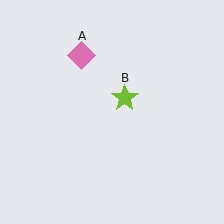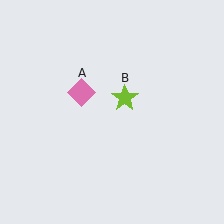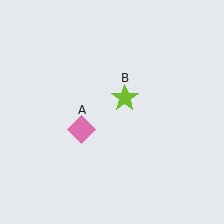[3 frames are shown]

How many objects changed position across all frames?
1 object changed position: pink diamond (object A).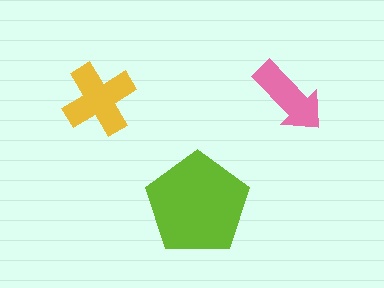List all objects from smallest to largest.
The pink arrow, the yellow cross, the lime pentagon.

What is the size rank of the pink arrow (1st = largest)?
3rd.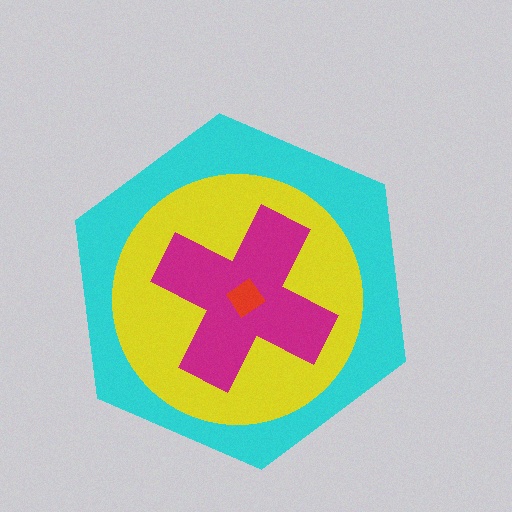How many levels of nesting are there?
4.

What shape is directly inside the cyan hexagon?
The yellow circle.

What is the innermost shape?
The red diamond.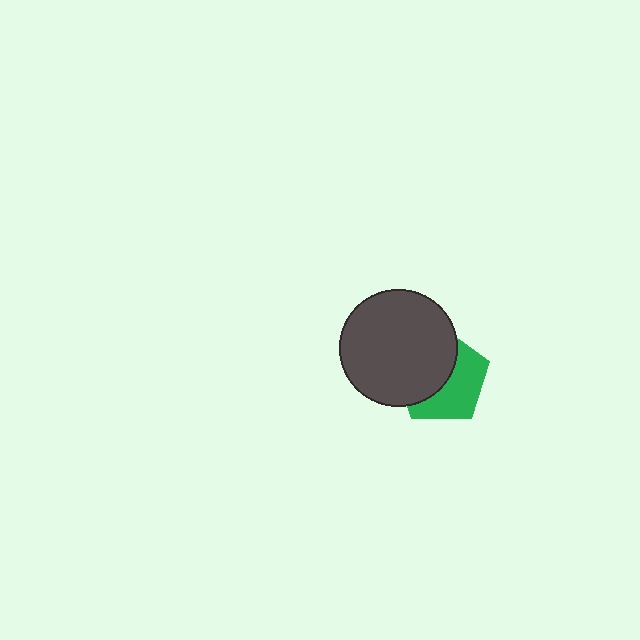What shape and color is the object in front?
The object in front is a dark gray circle.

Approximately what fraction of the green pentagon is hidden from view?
Roughly 52% of the green pentagon is hidden behind the dark gray circle.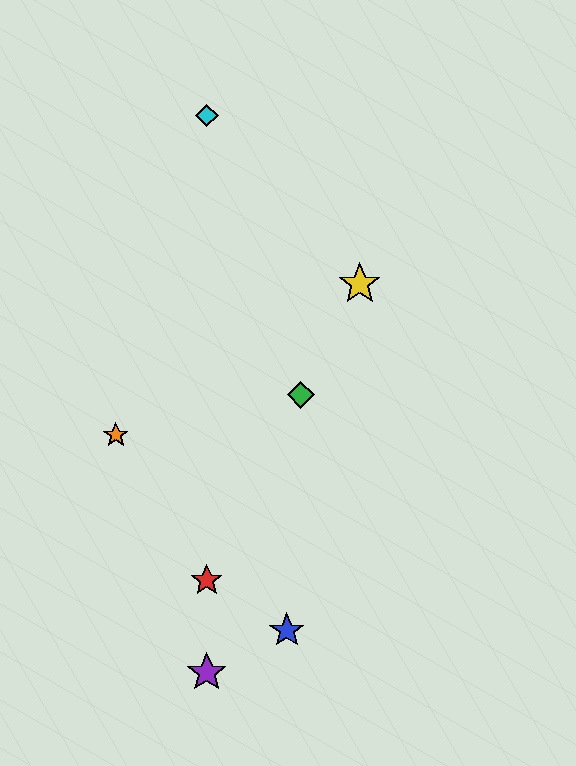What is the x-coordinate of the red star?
The red star is at x≈207.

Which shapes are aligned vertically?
The red star, the purple star, the cyan diamond are aligned vertically.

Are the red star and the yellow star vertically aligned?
No, the red star is at x≈207 and the yellow star is at x≈360.